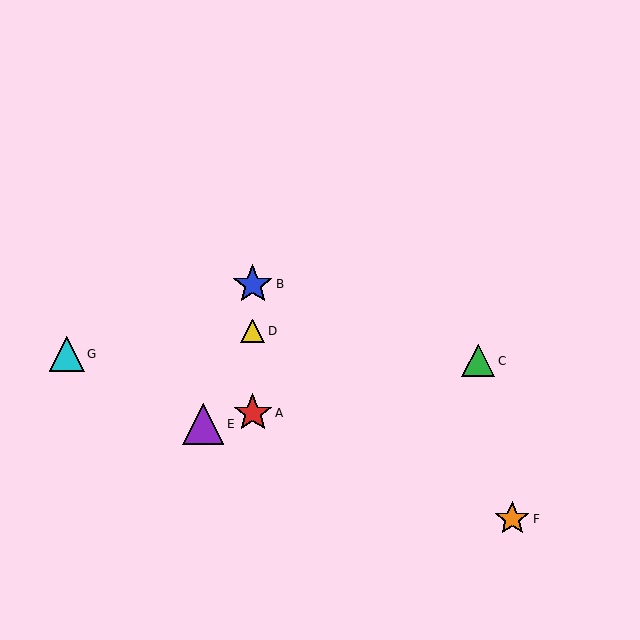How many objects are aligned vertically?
3 objects (A, B, D) are aligned vertically.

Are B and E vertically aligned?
No, B is at x≈253 and E is at x≈203.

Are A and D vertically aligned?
Yes, both are at x≈253.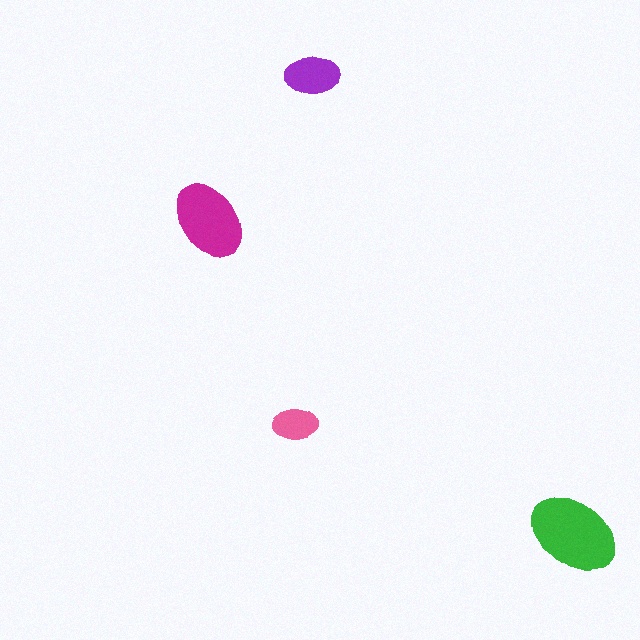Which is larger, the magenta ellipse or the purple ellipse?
The magenta one.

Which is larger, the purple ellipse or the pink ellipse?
The purple one.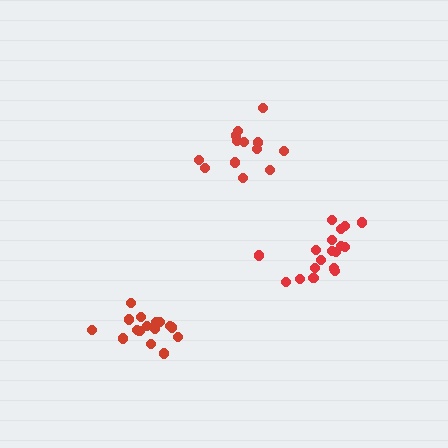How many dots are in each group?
Group 1: 14 dots, Group 2: 19 dots, Group 3: 18 dots (51 total).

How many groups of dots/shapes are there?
There are 3 groups.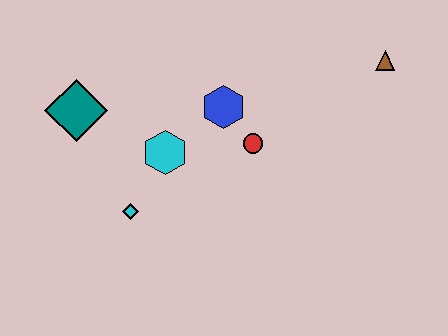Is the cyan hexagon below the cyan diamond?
No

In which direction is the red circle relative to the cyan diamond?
The red circle is to the right of the cyan diamond.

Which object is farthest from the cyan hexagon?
The brown triangle is farthest from the cyan hexagon.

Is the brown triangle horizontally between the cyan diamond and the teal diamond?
No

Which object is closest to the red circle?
The blue hexagon is closest to the red circle.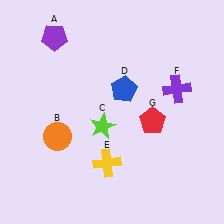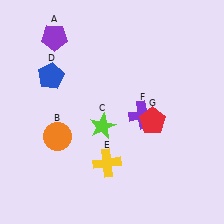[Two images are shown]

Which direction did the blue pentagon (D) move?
The blue pentagon (D) moved left.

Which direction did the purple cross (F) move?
The purple cross (F) moved left.